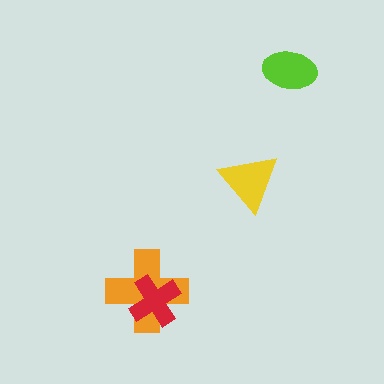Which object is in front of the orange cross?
The red cross is in front of the orange cross.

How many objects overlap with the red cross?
1 object overlaps with the red cross.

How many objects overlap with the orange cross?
1 object overlaps with the orange cross.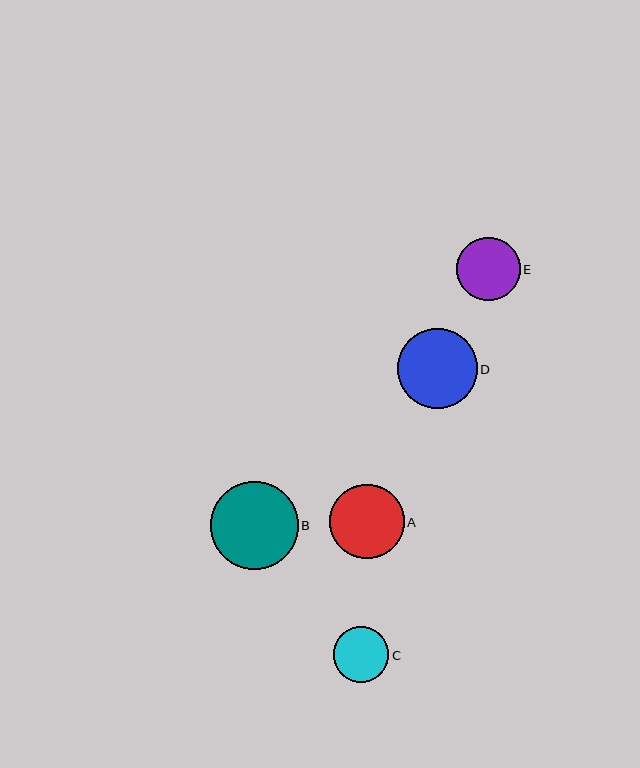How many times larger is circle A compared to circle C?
Circle A is approximately 1.3 times the size of circle C.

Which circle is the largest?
Circle B is the largest with a size of approximately 88 pixels.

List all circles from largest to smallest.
From largest to smallest: B, D, A, E, C.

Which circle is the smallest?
Circle C is the smallest with a size of approximately 56 pixels.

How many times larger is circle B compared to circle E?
Circle B is approximately 1.4 times the size of circle E.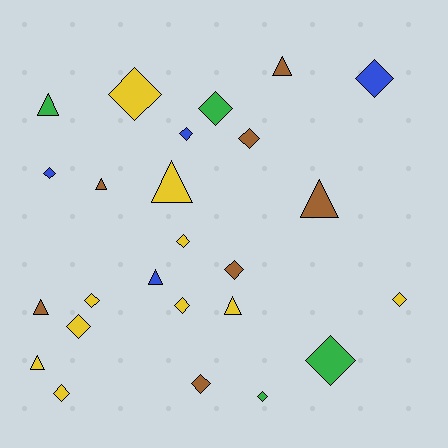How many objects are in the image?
There are 25 objects.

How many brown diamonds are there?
There are 3 brown diamonds.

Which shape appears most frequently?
Diamond, with 16 objects.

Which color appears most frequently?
Yellow, with 10 objects.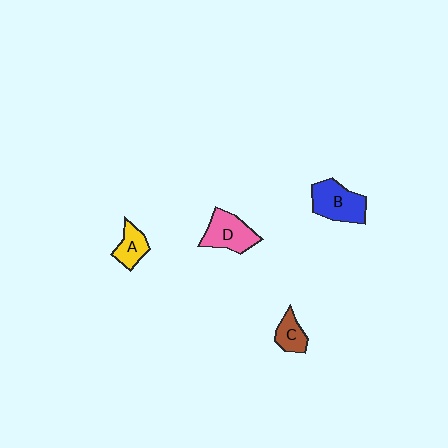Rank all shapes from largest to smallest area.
From largest to smallest: B (blue), D (pink), A (yellow), C (brown).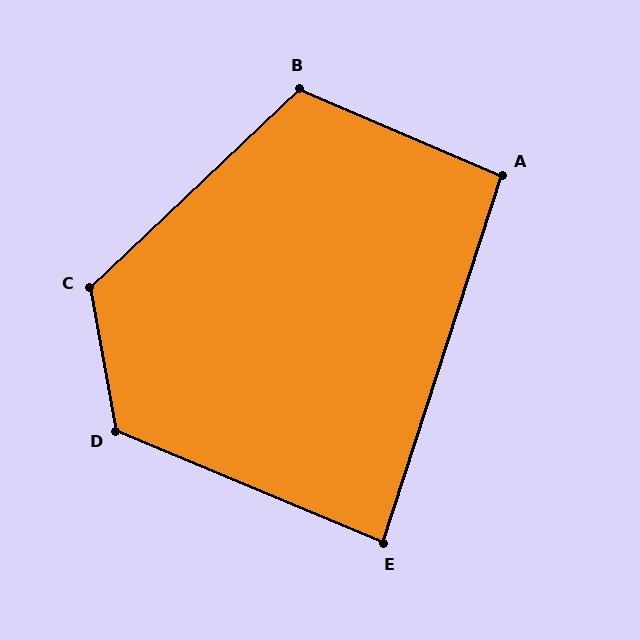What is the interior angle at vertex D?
Approximately 123 degrees (obtuse).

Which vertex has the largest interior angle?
C, at approximately 123 degrees.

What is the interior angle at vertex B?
Approximately 113 degrees (obtuse).